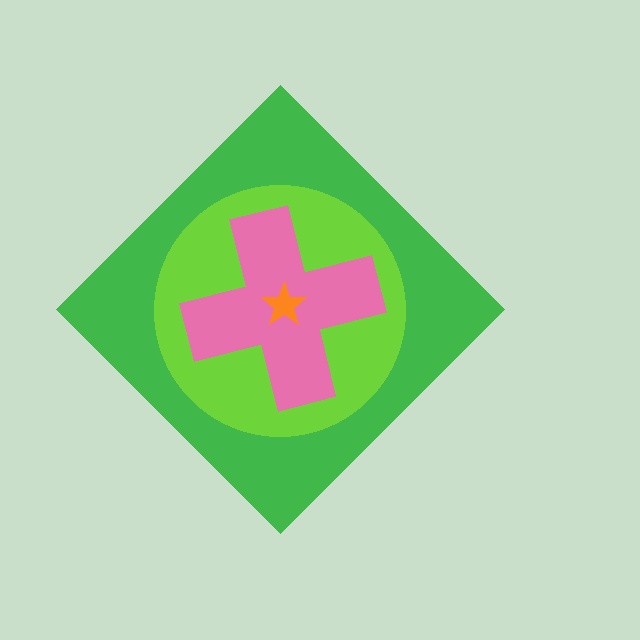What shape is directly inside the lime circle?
The pink cross.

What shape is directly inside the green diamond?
The lime circle.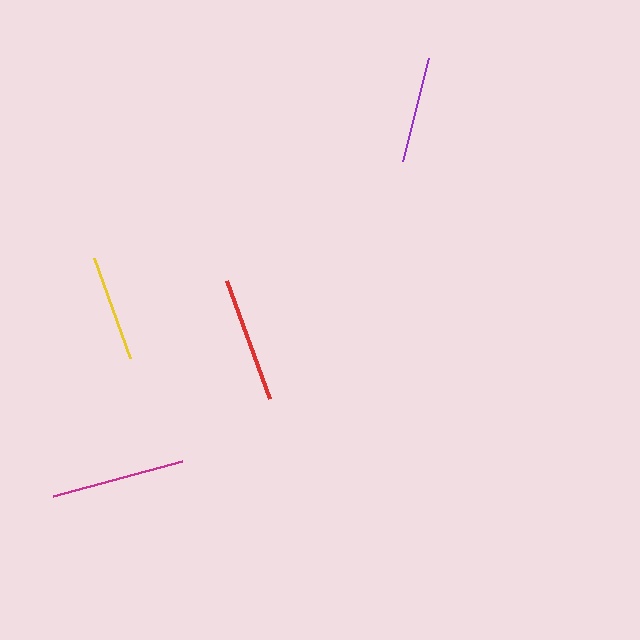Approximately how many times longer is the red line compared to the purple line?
The red line is approximately 1.2 times the length of the purple line.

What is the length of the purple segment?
The purple segment is approximately 106 pixels long.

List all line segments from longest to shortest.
From longest to shortest: magenta, red, yellow, purple.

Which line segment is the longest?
The magenta line is the longest at approximately 133 pixels.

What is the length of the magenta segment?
The magenta segment is approximately 133 pixels long.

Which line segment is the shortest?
The purple line is the shortest at approximately 106 pixels.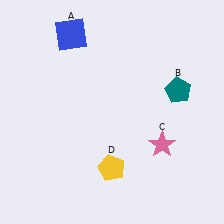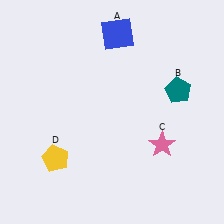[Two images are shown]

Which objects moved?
The objects that moved are: the blue square (A), the yellow pentagon (D).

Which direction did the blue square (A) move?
The blue square (A) moved right.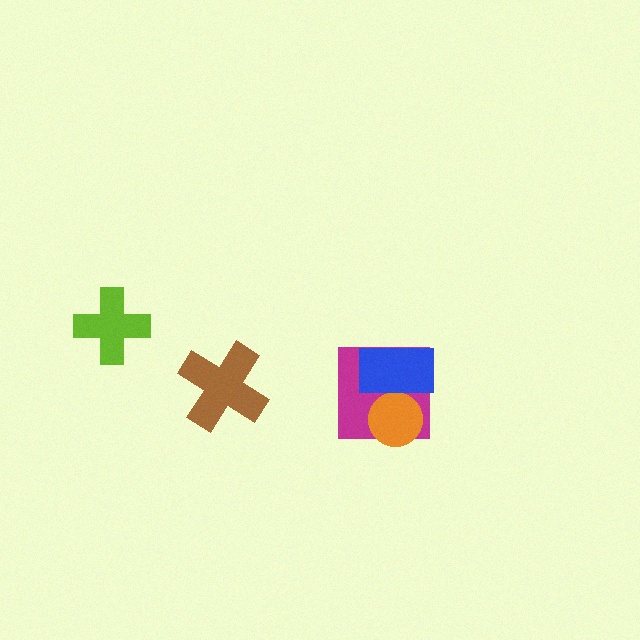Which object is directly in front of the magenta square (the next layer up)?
The orange circle is directly in front of the magenta square.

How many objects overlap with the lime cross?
0 objects overlap with the lime cross.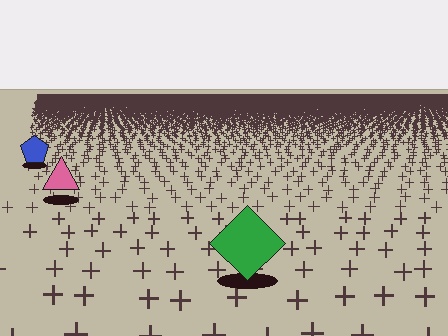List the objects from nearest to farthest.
From nearest to farthest: the green diamond, the pink triangle, the blue pentagon.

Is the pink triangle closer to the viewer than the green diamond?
No. The green diamond is closer — you can tell from the texture gradient: the ground texture is coarser near it.